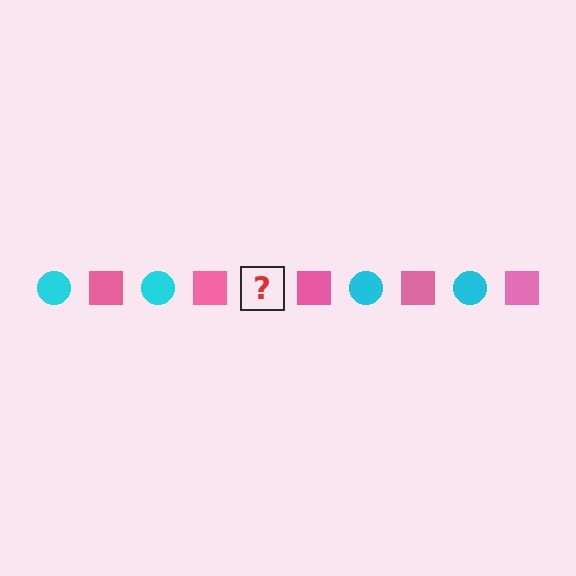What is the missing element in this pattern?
The missing element is a cyan circle.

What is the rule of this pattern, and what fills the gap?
The rule is that the pattern alternates between cyan circle and pink square. The gap should be filled with a cyan circle.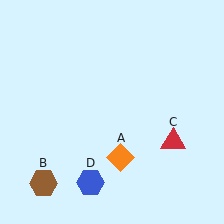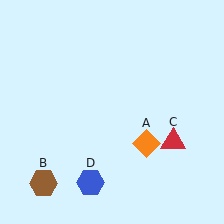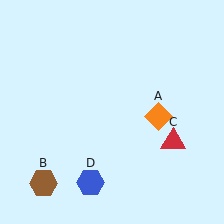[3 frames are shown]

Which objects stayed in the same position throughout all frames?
Brown hexagon (object B) and red triangle (object C) and blue hexagon (object D) remained stationary.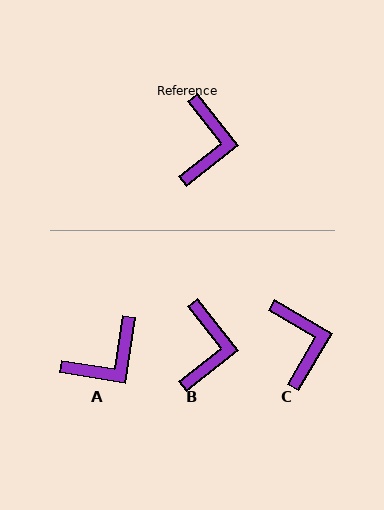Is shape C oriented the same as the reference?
No, it is off by about 22 degrees.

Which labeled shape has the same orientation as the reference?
B.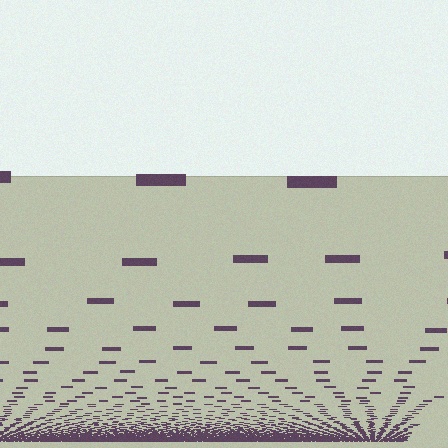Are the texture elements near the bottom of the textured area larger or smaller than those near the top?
Smaller. The gradient is inverted — elements near the bottom are smaller and denser.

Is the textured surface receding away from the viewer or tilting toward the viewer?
The surface appears to tilt toward the viewer. Texture elements get larger and sparser toward the top.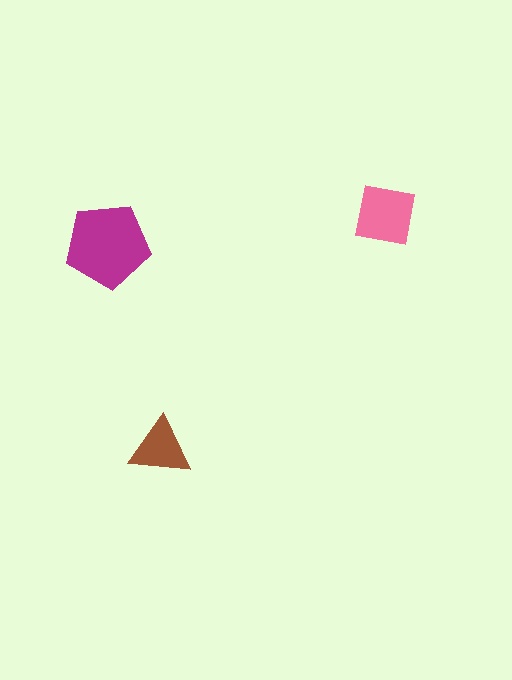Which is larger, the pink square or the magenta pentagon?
The magenta pentagon.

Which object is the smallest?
The brown triangle.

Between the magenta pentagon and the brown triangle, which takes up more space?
The magenta pentagon.